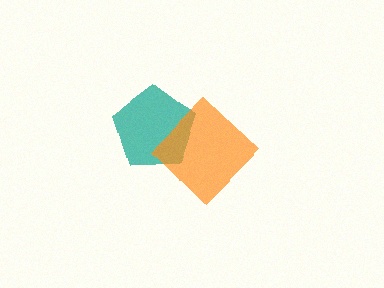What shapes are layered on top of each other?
The layered shapes are: a teal pentagon, an orange diamond.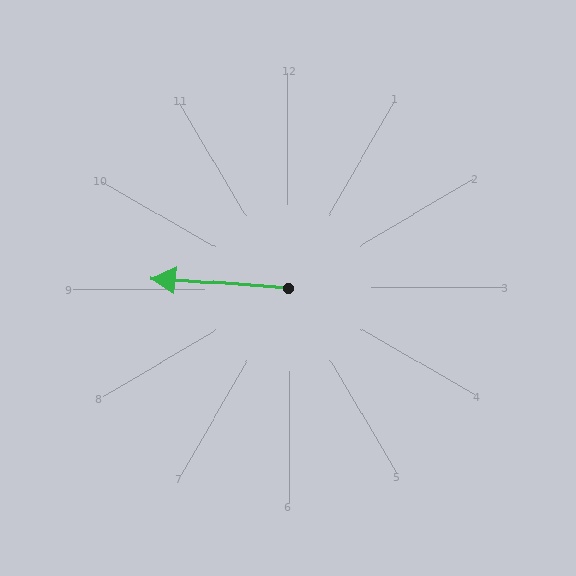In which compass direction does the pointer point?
West.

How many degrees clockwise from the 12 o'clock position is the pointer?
Approximately 274 degrees.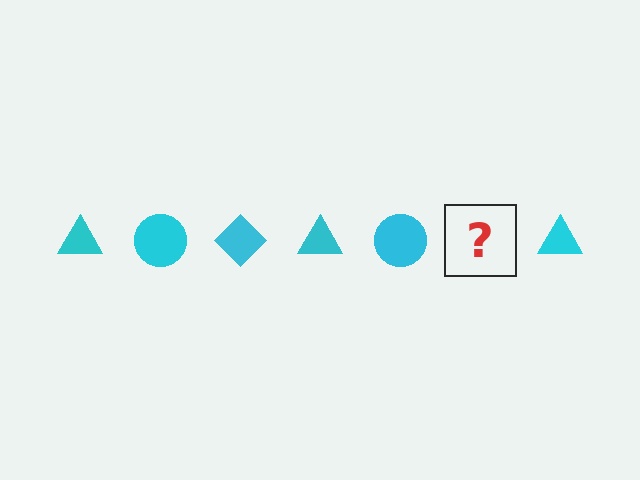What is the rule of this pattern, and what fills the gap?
The rule is that the pattern cycles through triangle, circle, diamond shapes in cyan. The gap should be filled with a cyan diamond.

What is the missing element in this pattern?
The missing element is a cyan diamond.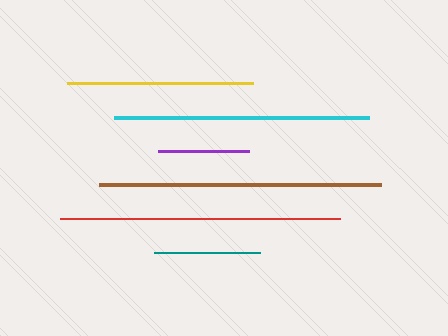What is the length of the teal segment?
The teal segment is approximately 107 pixels long.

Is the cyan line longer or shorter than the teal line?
The cyan line is longer than the teal line.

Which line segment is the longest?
The brown line is the longest at approximately 282 pixels.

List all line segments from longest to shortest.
From longest to shortest: brown, red, cyan, yellow, teal, purple.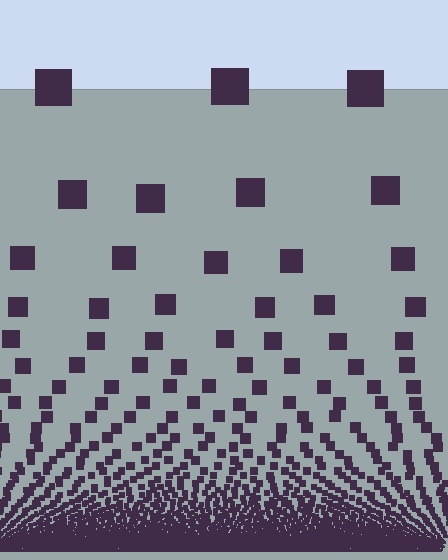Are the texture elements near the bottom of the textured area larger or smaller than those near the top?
Smaller. The gradient is inverted — elements near the bottom are smaller and denser.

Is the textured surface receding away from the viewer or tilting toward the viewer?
The surface appears to tilt toward the viewer. Texture elements get larger and sparser toward the top.